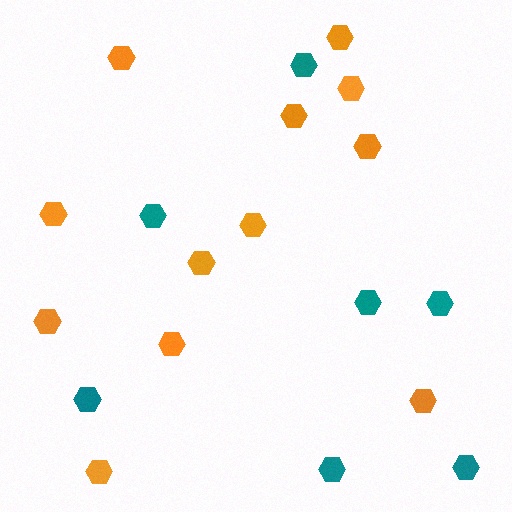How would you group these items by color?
There are 2 groups: one group of orange hexagons (12) and one group of teal hexagons (7).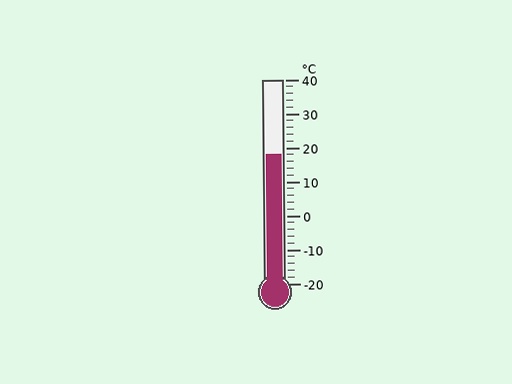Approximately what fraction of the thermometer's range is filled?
The thermometer is filled to approximately 65% of its range.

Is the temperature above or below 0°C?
The temperature is above 0°C.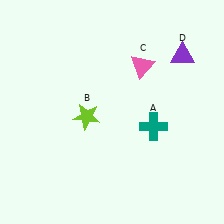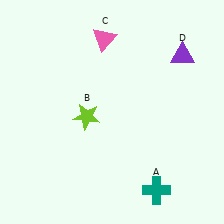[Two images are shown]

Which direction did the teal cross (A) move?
The teal cross (A) moved down.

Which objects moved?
The objects that moved are: the teal cross (A), the pink triangle (C).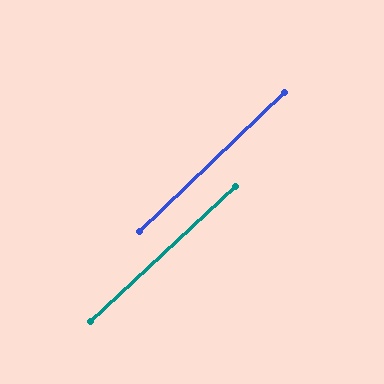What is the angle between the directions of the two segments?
Approximately 1 degree.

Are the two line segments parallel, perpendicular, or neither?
Parallel — their directions differ by only 0.6°.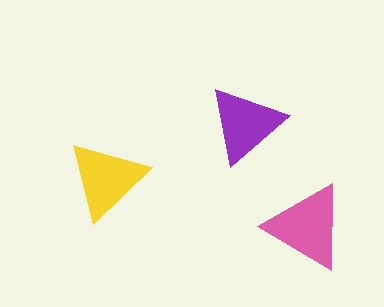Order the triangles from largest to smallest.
the pink one, the yellow one, the purple one.